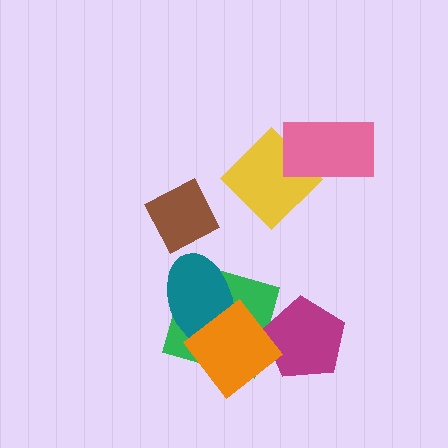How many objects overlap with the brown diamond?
0 objects overlap with the brown diamond.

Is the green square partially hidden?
Yes, it is partially covered by another shape.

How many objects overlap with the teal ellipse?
2 objects overlap with the teal ellipse.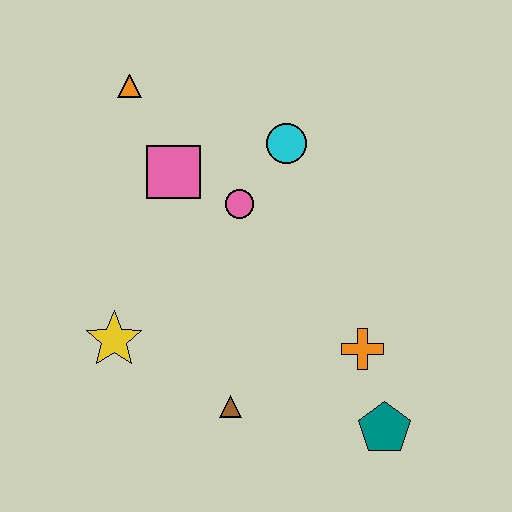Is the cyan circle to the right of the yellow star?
Yes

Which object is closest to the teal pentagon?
The orange cross is closest to the teal pentagon.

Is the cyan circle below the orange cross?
No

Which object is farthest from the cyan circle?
The teal pentagon is farthest from the cyan circle.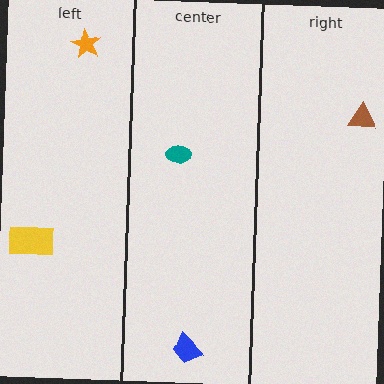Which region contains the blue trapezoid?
The center region.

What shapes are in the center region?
The blue trapezoid, the teal ellipse.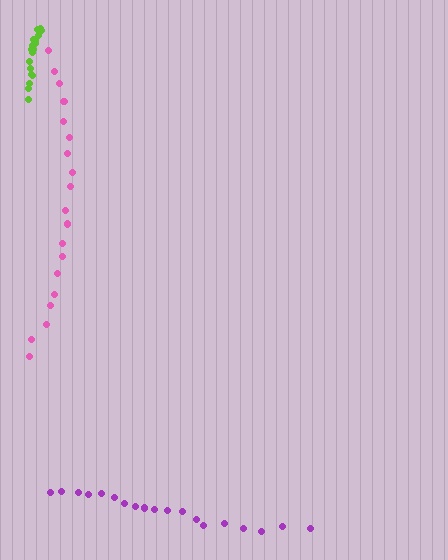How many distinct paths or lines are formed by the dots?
There are 3 distinct paths.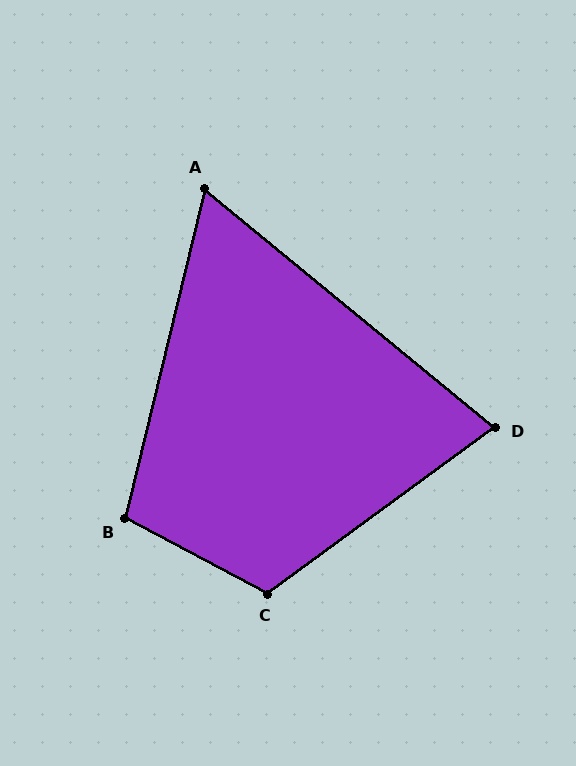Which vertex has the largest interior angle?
C, at approximately 116 degrees.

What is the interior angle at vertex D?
Approximately 76 degrees (acute).